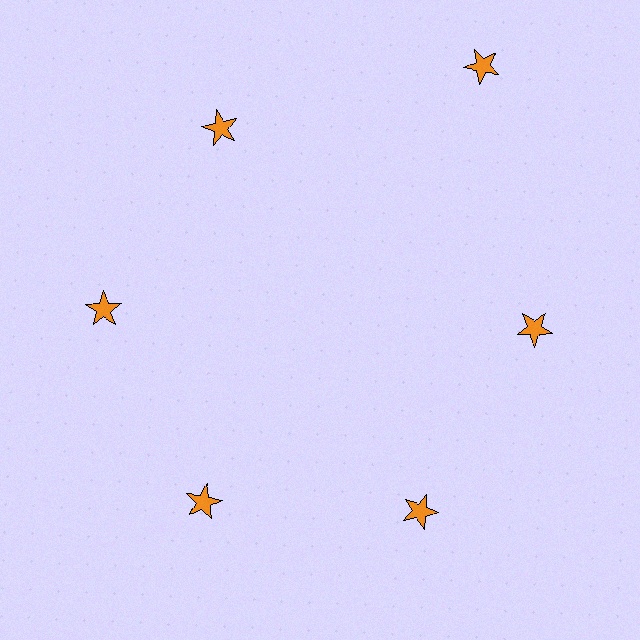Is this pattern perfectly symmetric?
No. The 6 orange stars are arranged in a ring, but one element near the 1 o'clock position is pushed outward from the center, breaking the 6-fold rotational symmetry.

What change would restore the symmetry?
The symmetry would be restored by moving it inward, back onto the ring so that all 6 stars sit at equal angles and equal distance from the center.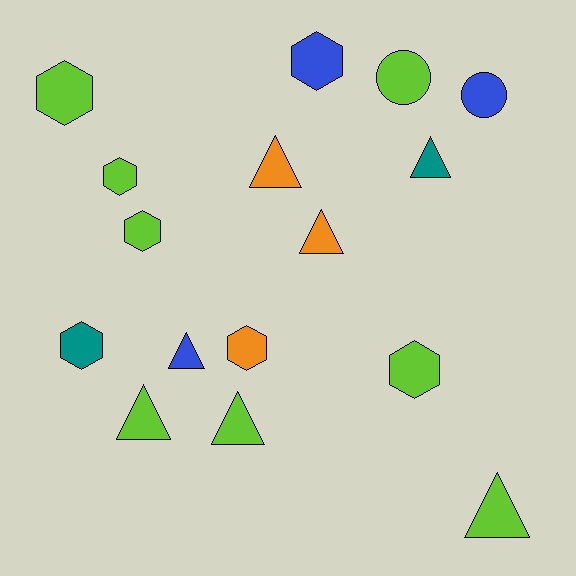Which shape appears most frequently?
Hexagon, with 7 objects.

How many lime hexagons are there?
There are 4 lime hexagons.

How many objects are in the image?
There are 16 objects.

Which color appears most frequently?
Lime, with 8 objects.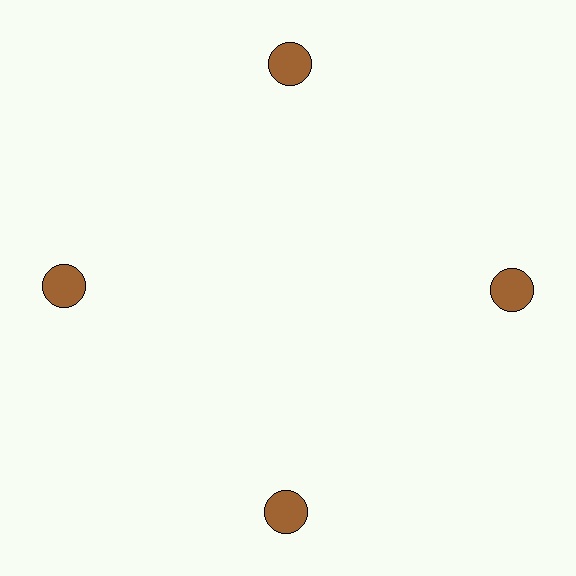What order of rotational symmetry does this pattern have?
This pattern has 4-fold rotational symmetry.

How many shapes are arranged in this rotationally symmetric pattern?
There are 4 shapes, arranged in 4 groups of 1.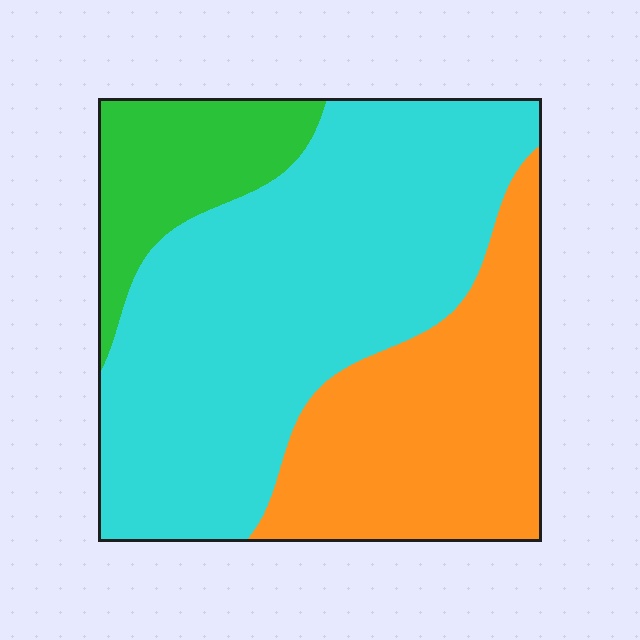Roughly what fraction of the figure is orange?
Orange covers around 30% of the figure.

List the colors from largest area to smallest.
From largest to smallest: cyan, orange, green.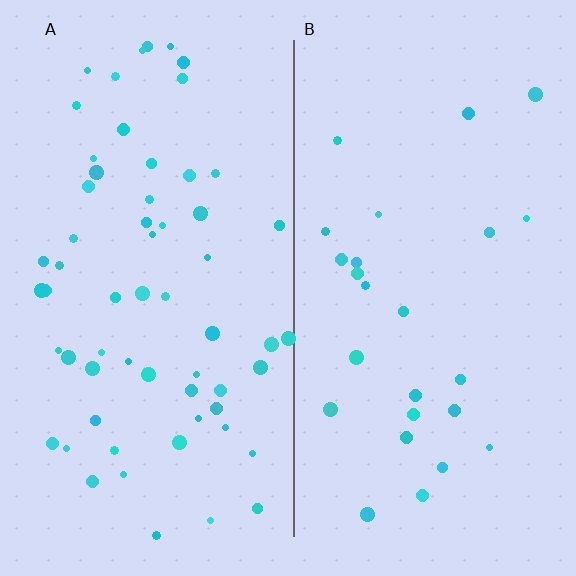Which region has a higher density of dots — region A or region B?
A (the left).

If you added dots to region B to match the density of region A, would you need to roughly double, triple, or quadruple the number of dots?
Approximately double.